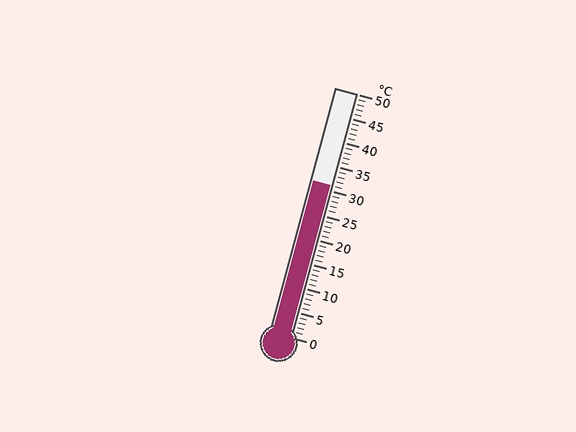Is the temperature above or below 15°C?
The temperature is above 15°C.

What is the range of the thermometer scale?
The thermometer scale ranges from 0°C to 50°C.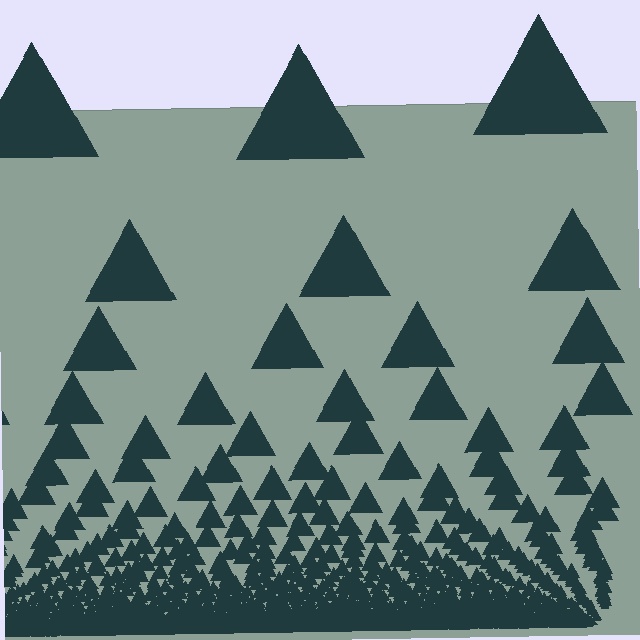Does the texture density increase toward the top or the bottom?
Density increases toward the bottom.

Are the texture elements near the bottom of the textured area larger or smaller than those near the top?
Smaller. The gradient is inverted — elements near the bottom are smaller and denser.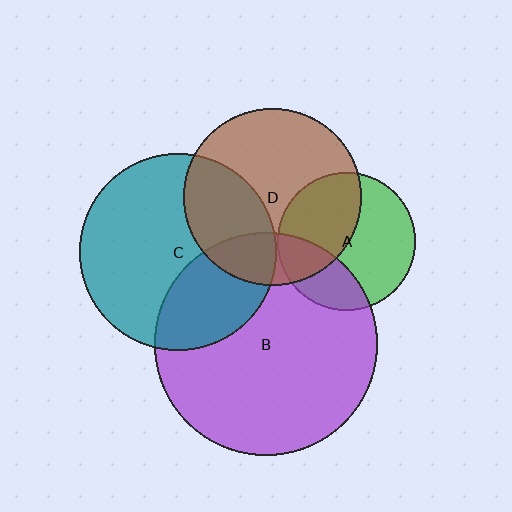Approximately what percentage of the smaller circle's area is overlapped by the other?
Approximately 45%.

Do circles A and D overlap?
Yes.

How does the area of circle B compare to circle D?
Approximately 1.6 times.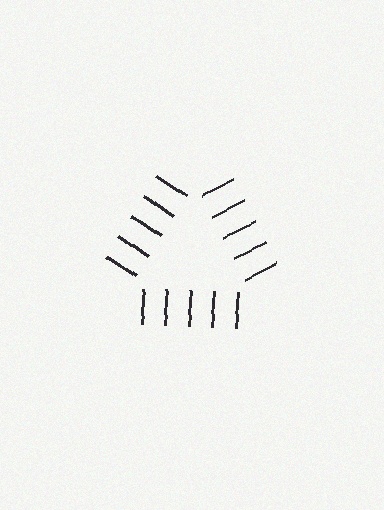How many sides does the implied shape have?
3 sides — the line-ends trace a triangle.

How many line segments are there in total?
15 — 5 along each of the 3 edges.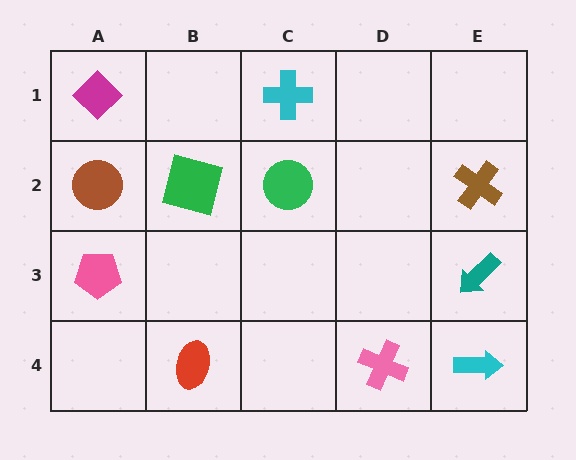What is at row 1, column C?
A cyan cross.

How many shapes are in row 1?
2 shapes.